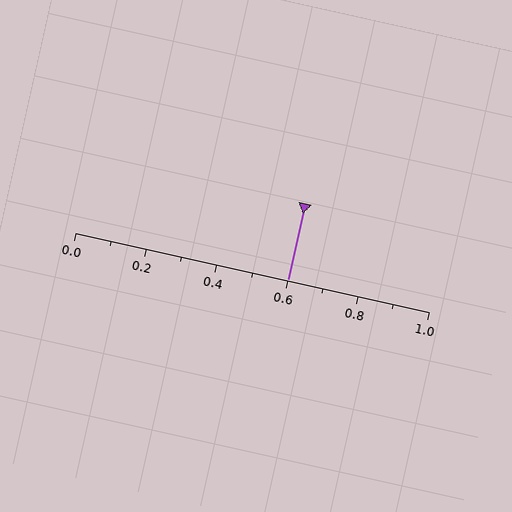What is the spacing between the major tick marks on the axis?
The major ticks are spaced 0.2 apart.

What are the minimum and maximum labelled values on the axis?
The axis runs from 0.0 to 1.0.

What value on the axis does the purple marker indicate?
The marker indicates approximately 0.6.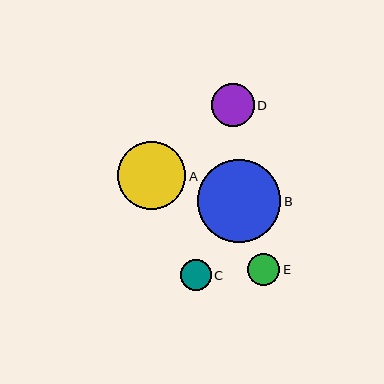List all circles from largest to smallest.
From largest to smallest: B, A, D, E, C.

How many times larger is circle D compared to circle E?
Circle D is approximately 1.3 times the size of circle E.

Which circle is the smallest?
Circle C is the smallest with a size of approximately 31 pixels.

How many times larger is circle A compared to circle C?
Circle A is approximately 2.2 times the size of circle C.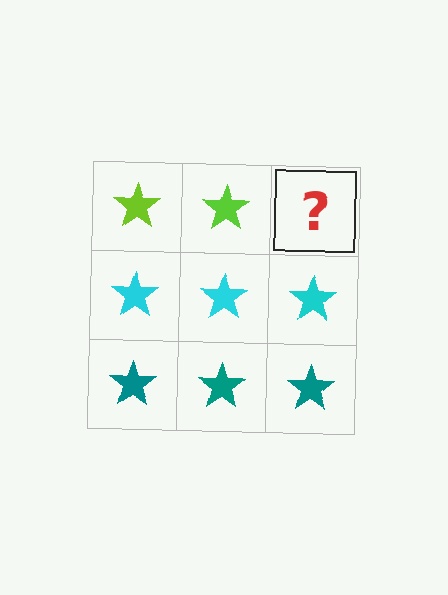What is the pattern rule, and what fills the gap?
The rule is that each row has a consistent color. The gap should be filled with a lime star.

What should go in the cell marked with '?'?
The missing cell should contain a lime star.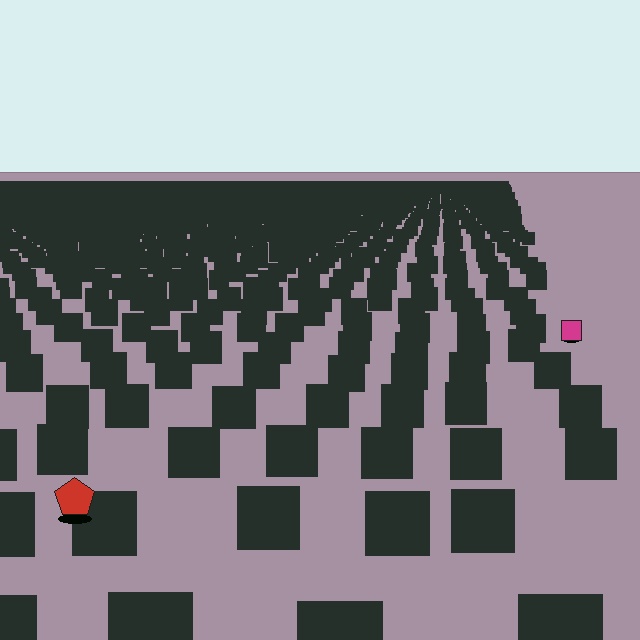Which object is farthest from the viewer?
The magenta square is farthest from the viewer. It appears smaller and the ground texture around it is denser.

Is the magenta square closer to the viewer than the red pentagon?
No. The red pentagon is closer — you can tell from the texture gradient: the ground texture is coarser near it.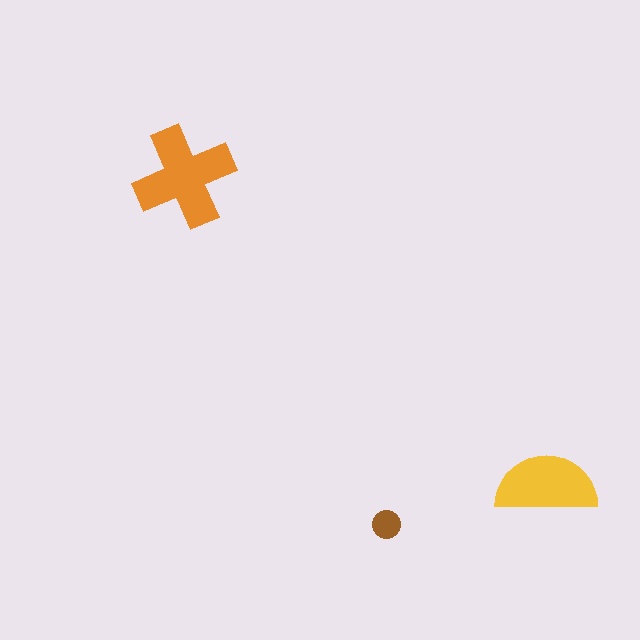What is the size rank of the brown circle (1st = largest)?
3rd.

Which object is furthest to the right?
The yellow semicircle is rightmost.